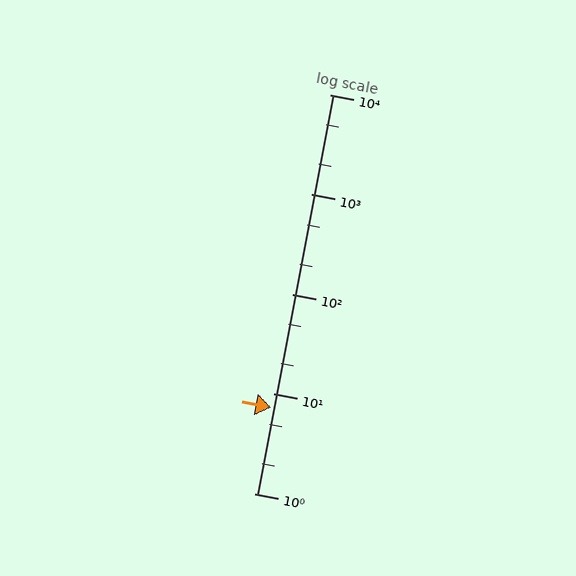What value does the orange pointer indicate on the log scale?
The pointer indicates approximately 7.2.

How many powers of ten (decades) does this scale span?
The scale spans 4 decades, from 1 to 10000.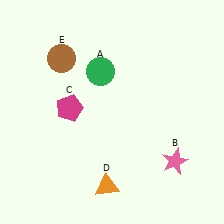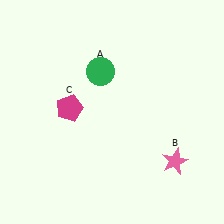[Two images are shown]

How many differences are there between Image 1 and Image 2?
There are 2 differences between the two images.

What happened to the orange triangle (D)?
The orange triangle (D) was removed in Image 2. It was in the bottom-left area of Image 1.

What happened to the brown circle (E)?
The brown circle (E) was removed in Image 2. It was in the top-left area of Image 1.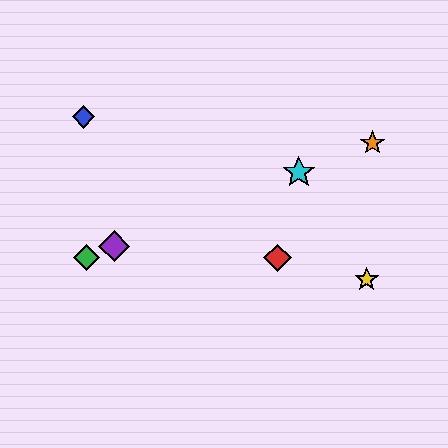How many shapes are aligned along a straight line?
4 shapes (the green diamond, the purple diamond, the orange star, the cyan star) are aligned along a straight line.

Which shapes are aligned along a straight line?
The green diamond, the purple diamond, the orange star, the cyan star are aligned along a straight line.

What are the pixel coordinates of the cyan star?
The cyan star is at (299, 172).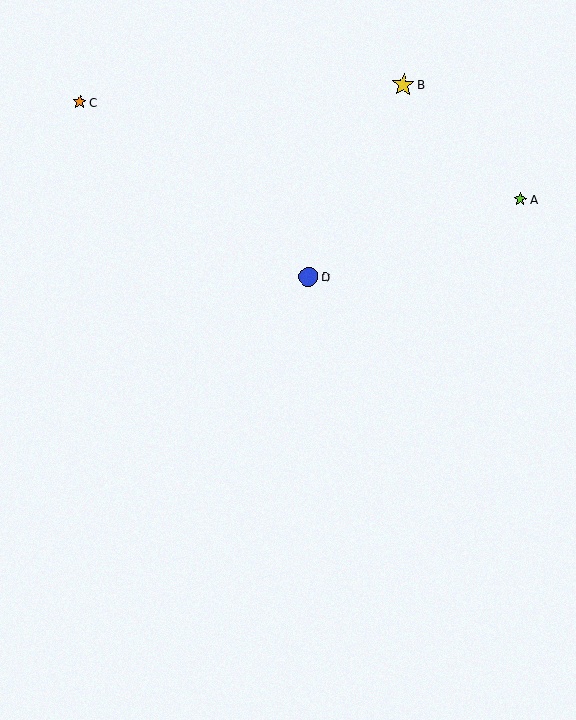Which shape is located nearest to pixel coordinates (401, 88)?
The yellow star (labeled B) at (403, 85) is nearest to that location.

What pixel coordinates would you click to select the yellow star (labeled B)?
Click at (403, 85) to select the yellow star B.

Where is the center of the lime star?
The center of the lime star is at (520, 199).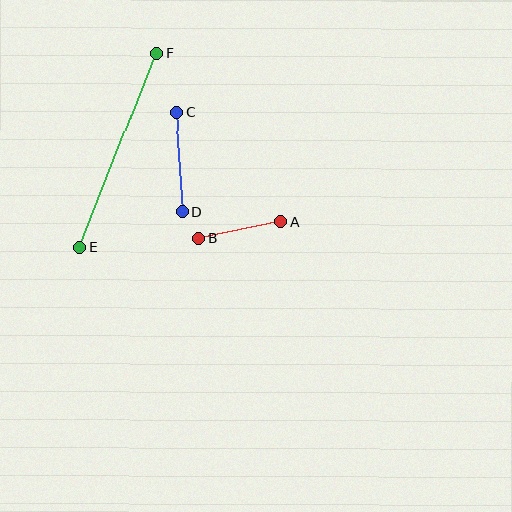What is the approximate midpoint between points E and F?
The midpoint is at approximately (118, 150) pixels.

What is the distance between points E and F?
The distance is approximately 209 pixels.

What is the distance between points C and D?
The distance is approximately 100 pixels.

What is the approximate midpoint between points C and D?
The midpoint is at approximately (179, 162) pixels.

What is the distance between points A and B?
The distance is approximately 84 pixels.